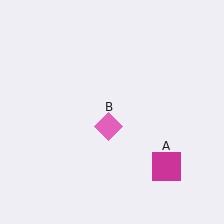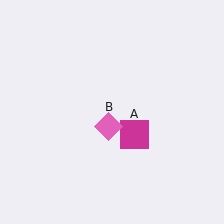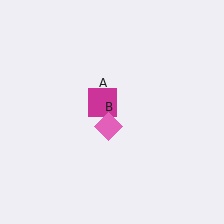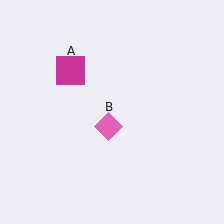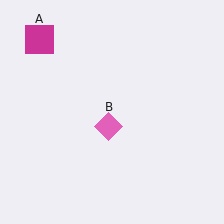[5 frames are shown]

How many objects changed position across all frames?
1 object changed position: magenta square (object A).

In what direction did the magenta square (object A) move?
The magenta square (object A) moved up and to the left.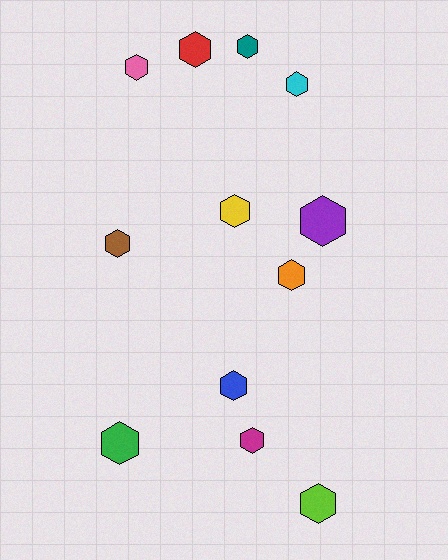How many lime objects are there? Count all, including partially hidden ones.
There is 1 lime object.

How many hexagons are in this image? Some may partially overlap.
There are 12 hexagons.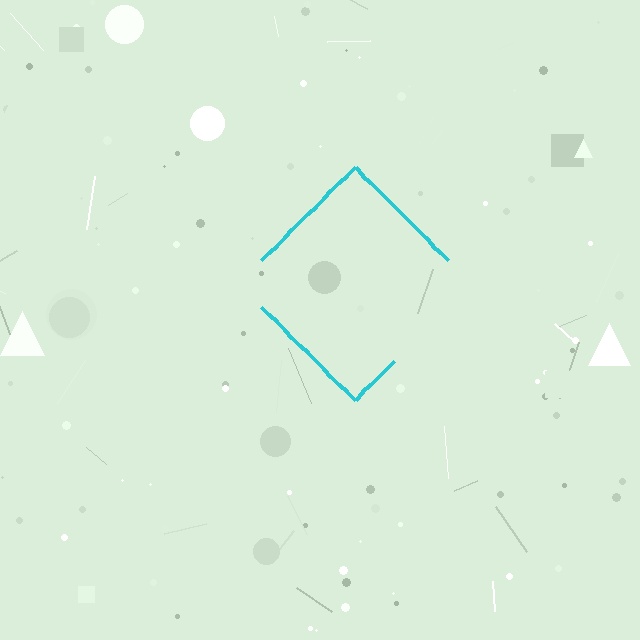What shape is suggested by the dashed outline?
The dashed outline suggests a diamond.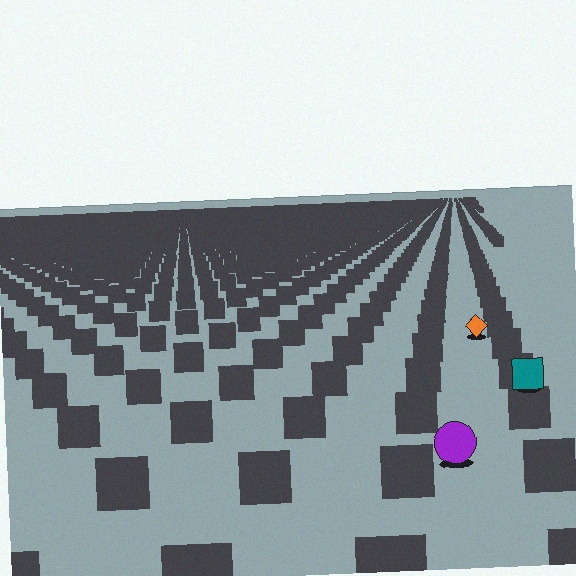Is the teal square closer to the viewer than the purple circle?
No. The purple circle is closer — you can tell from the texture gradient: the ground texture is coarser near it.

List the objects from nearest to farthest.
From nearest to farthest: the purple circle, the teal square, the orange diamond.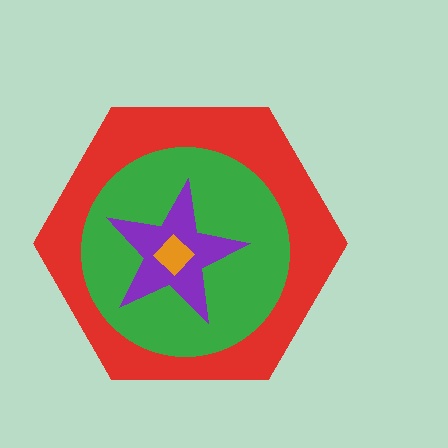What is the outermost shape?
The red hexagon.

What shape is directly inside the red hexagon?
The green circle.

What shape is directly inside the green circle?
The purple star.